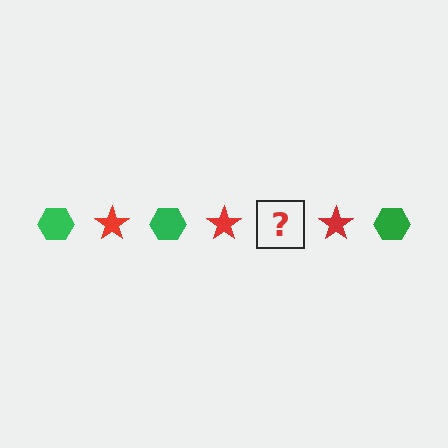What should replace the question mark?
The question mark should be replaced with a green hexagon.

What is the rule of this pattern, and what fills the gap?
The rule is that the pattern alternates between green hexagon and red star. The gap should be filled with a green hexagon.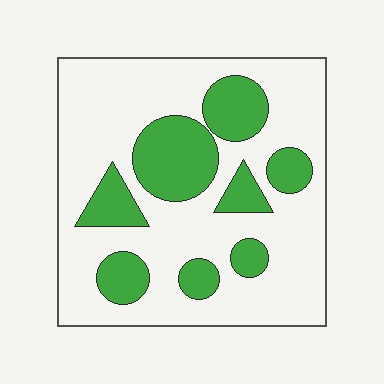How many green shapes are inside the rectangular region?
8.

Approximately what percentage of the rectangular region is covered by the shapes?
Approximately 30%.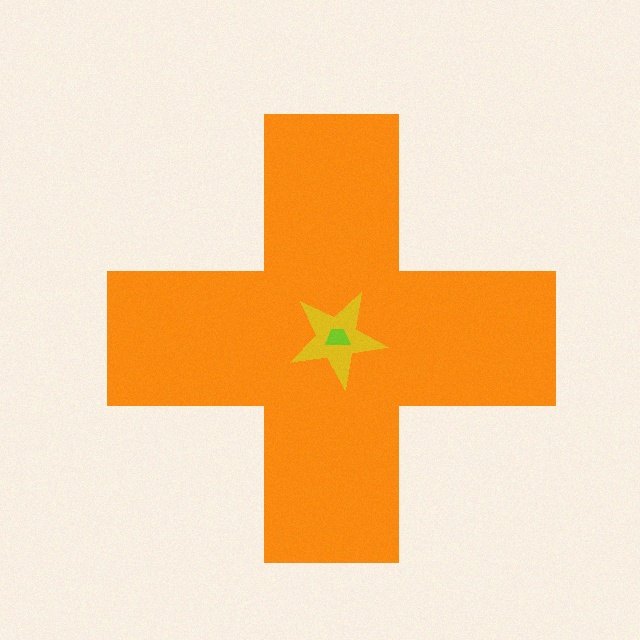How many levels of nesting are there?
3.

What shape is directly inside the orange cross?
The yellow star.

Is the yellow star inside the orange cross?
Yes.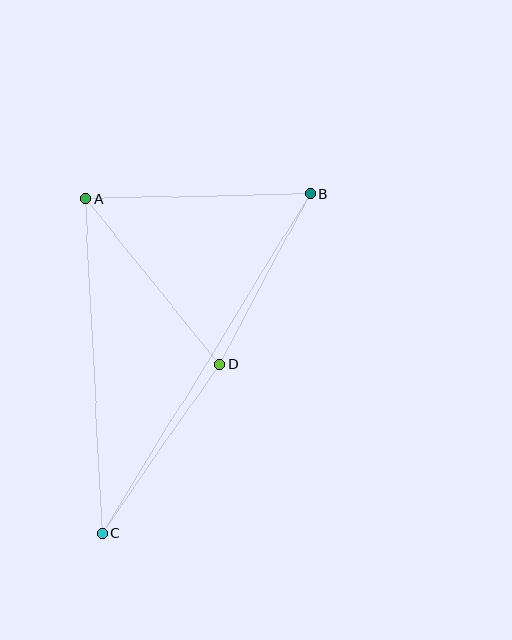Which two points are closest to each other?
Points B and D are closest to each other.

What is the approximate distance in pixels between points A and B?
The distance between A and B is approximately 225 pixels.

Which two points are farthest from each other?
Points B and C are farthest from each other.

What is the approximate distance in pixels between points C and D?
The distance between C and D is approximately 206 pixels.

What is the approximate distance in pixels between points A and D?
The distance between A and D is approximately 213 pixels.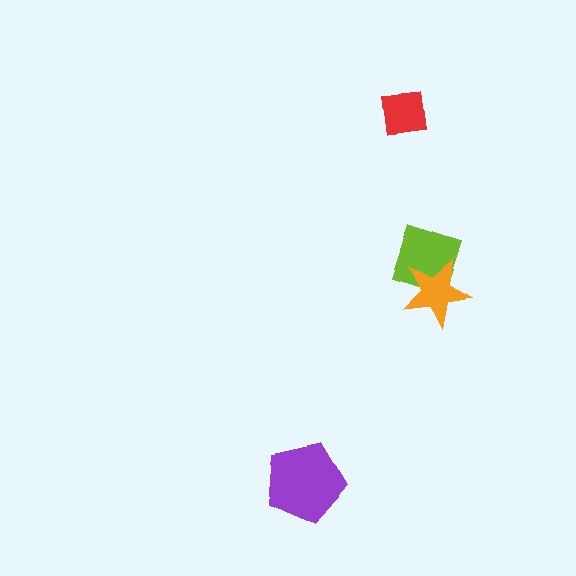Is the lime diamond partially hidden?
Yes, it is partially covered by another shape.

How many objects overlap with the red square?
0 objects overlap with the red square.